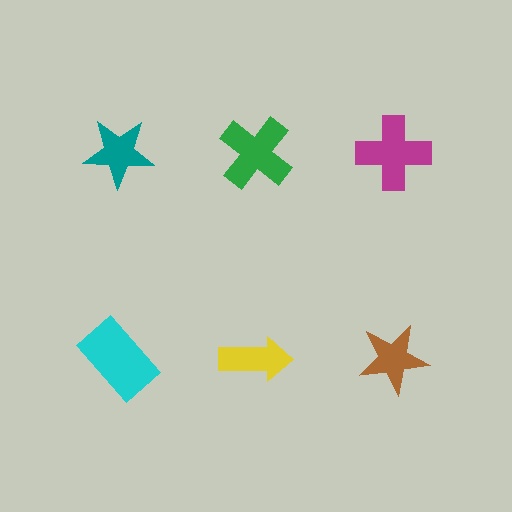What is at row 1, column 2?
A green cross.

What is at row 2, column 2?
A yellow arrow.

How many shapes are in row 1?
3 shapes.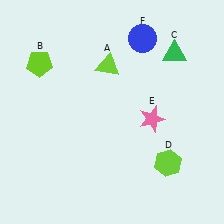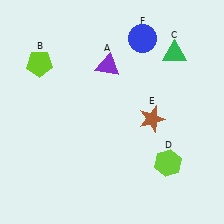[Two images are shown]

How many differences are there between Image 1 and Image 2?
There are 2 differences between the two images.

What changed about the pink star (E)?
In Image 1, E is pink. In Image 2, it changed to brown.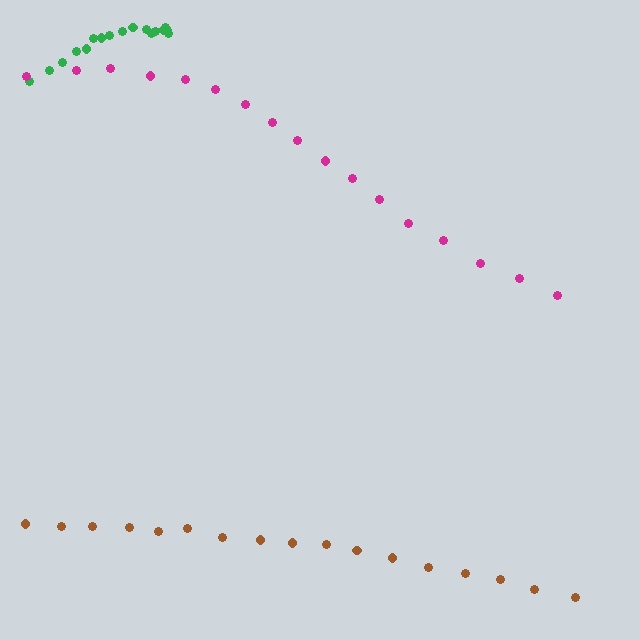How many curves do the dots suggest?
There are 3 distinct paths.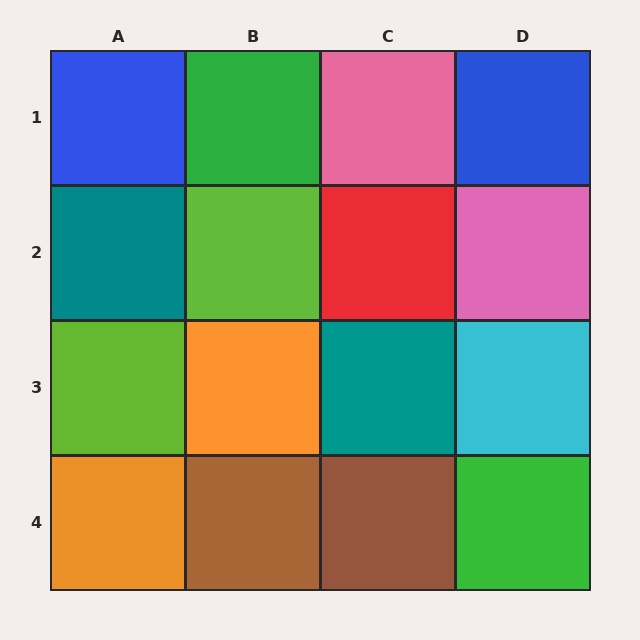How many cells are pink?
2 cells are pink.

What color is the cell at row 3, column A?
Lime.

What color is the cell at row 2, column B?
Lime.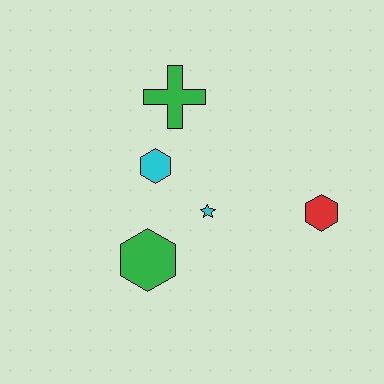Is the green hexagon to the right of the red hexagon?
No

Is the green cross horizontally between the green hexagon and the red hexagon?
Yes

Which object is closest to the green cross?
The cyan hexagon is closest to the green cross.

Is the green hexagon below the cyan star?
Yes